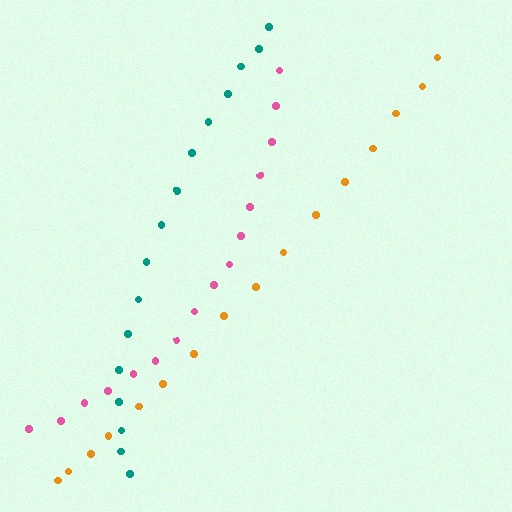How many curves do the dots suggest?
There are 3 distinct paths.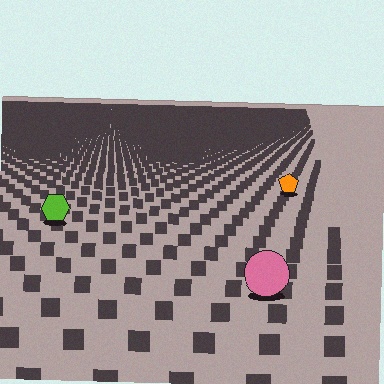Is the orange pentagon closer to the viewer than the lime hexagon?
No. The lime hexagon is closer — you can tell from the texture gradient: the ground texture is coarser near it.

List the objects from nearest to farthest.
From nearest to farthest: the pink circle, the lime hexagon, the orange pentagon.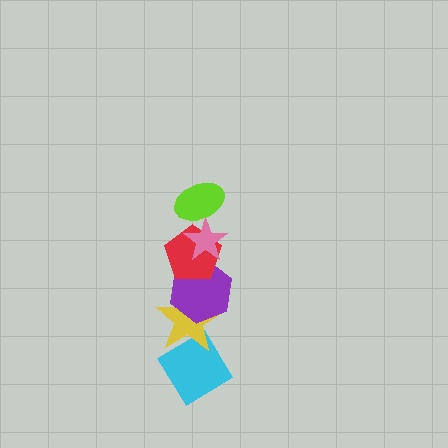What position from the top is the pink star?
The pink star is 2nd from the top.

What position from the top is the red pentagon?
The red pentagon is 3rd from the top.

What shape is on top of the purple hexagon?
The red pentagon is on top of the purple hexagon.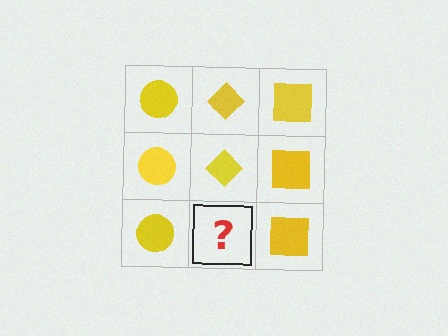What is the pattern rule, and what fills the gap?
The rule is that each column has a consistent shape. The gap should be filled with a yellow diamond.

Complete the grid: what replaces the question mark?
The question mark should be replaced with a yellow diamond.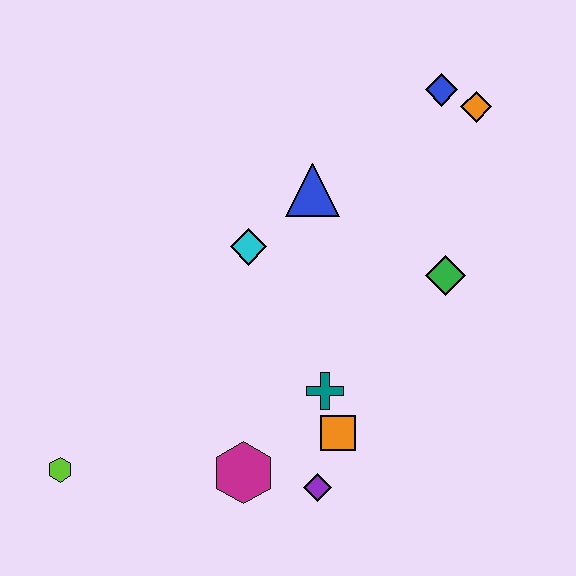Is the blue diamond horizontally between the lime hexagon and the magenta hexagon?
No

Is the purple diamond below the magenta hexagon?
Yes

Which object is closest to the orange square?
The teal cross is closest to the orange square.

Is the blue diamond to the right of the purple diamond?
Yes